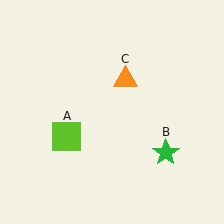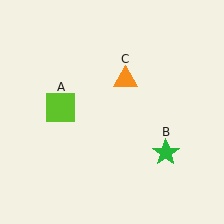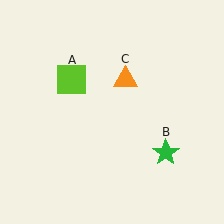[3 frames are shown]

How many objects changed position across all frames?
1 object changed position: lime square (object A).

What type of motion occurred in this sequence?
The lime square (object A) rotated clockwise around the center of the scene.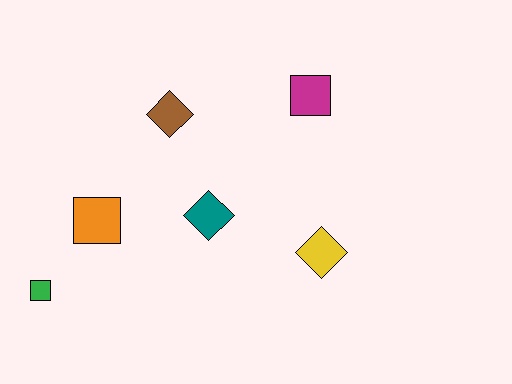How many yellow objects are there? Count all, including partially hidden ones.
There is 1 yellow object.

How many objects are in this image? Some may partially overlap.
There are 6 objects.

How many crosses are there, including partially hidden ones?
There are no crosses.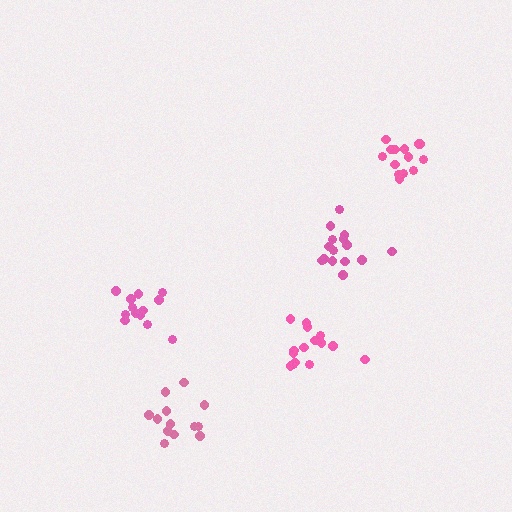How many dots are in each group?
Group 1: 15 dots, Group 2: 14 dots, Group 3: 13 dots, Group 4: 15 dots, Group 5: 13 dots (70 total).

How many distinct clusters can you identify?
There are 5 distinct clusters.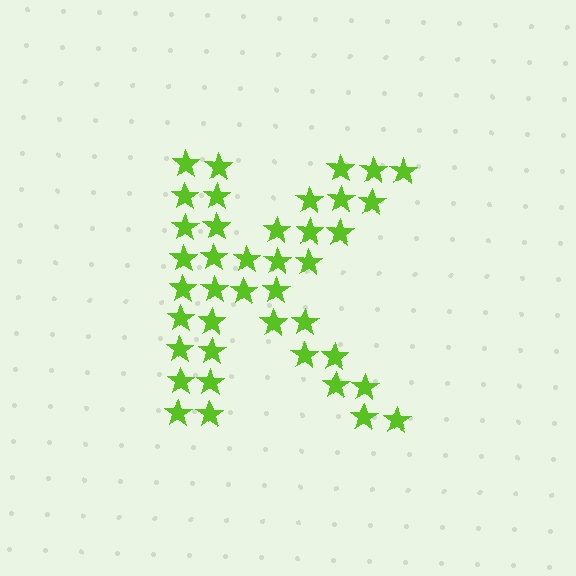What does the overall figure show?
The overall figure shows the letter K.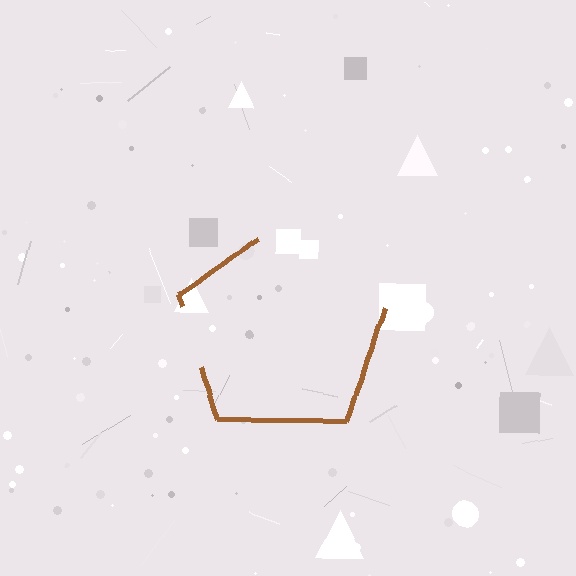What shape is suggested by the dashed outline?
The dashed outline suggests a pentagon.